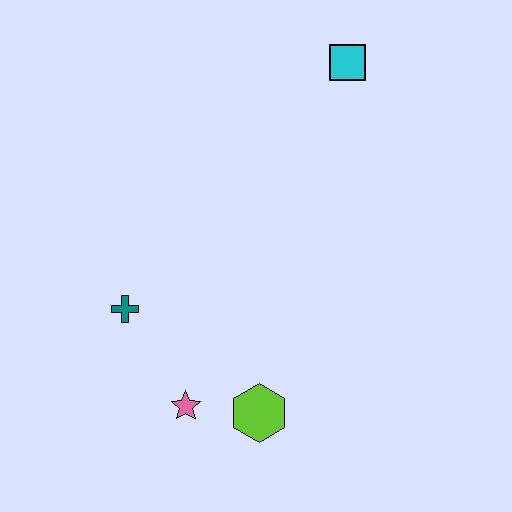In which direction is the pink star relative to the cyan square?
The pink star is below the cyan square.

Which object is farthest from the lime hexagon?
The cyan square is farthest from the lime hexagon.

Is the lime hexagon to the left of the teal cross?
No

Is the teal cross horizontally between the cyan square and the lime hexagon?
No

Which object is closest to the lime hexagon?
The pink star is closest to the lime hexagon.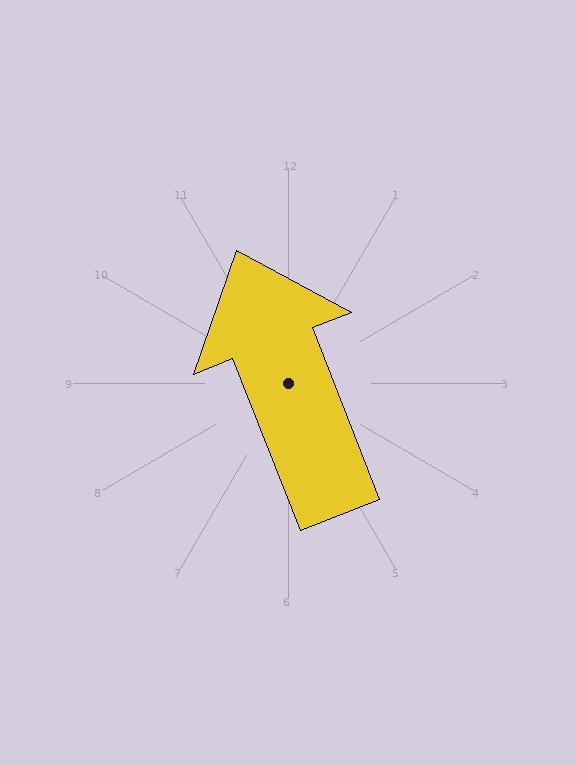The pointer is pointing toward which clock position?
Roughly 11 o'clock.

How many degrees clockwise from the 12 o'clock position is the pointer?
Approximately 339 degrees.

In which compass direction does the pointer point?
North.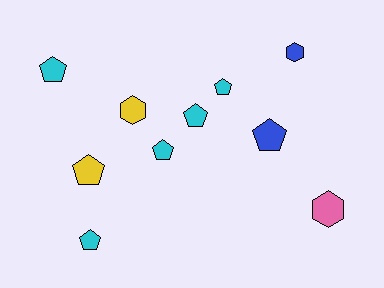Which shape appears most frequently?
Pentagon, with 7 objects.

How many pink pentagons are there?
There are no pink pentagons.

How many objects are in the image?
There are 10 objects.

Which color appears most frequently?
Cyan, with 5 objects.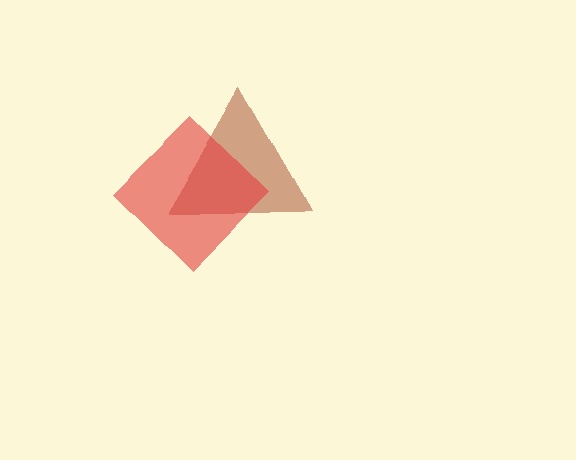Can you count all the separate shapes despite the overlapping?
Yes, there are 2 separate shapes.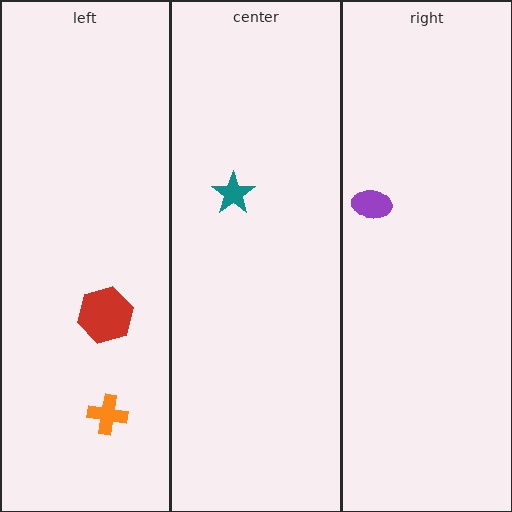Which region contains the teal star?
The center region.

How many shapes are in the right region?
1.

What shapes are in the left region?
The orange cross, the red hexagon.